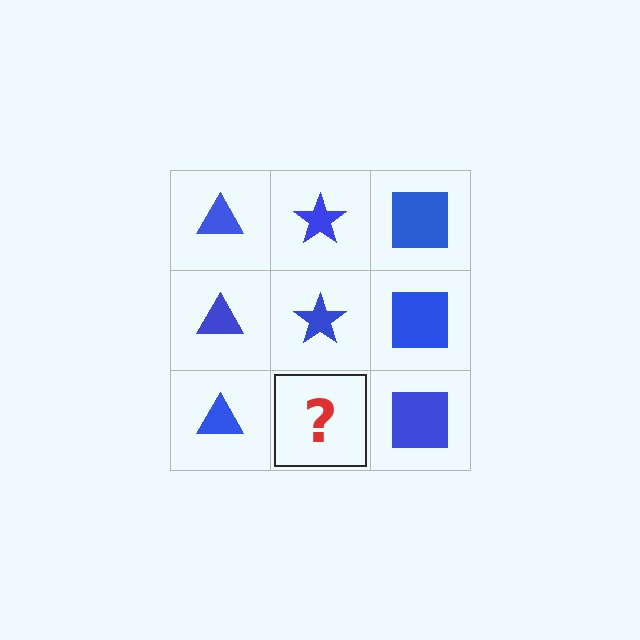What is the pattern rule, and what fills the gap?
The rule is that each column has a consistent shape. The gap should be filled with a blue star.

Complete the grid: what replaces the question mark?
The question mark should be replaced with a blue star.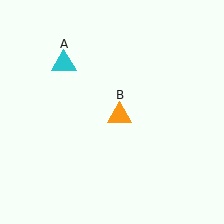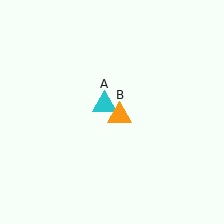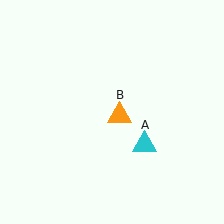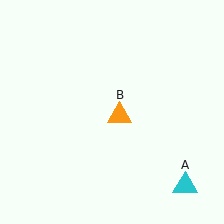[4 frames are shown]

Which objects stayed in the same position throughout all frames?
Orange triangle (object B) remained stationary.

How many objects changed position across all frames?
1 object changed position: cyan triangle (object A).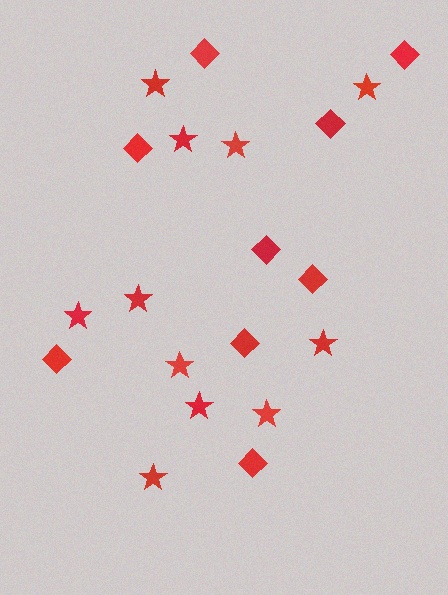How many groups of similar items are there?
There are 2 groups: one group of stars (11) and one group of diamonds (9).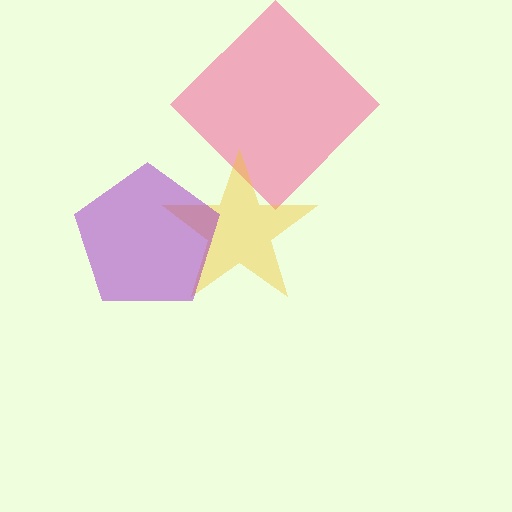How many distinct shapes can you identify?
There are 3 distinct shapes: a pink diamond, a yellow star, a purple pentagon.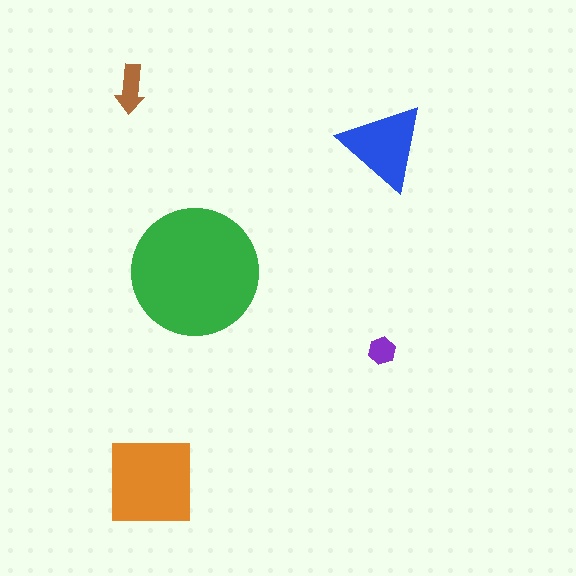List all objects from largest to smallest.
The green circle, the orange square, the blue triangle, the brown arrow, the purple hexagon.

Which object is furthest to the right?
The blue triangle is rightmost.